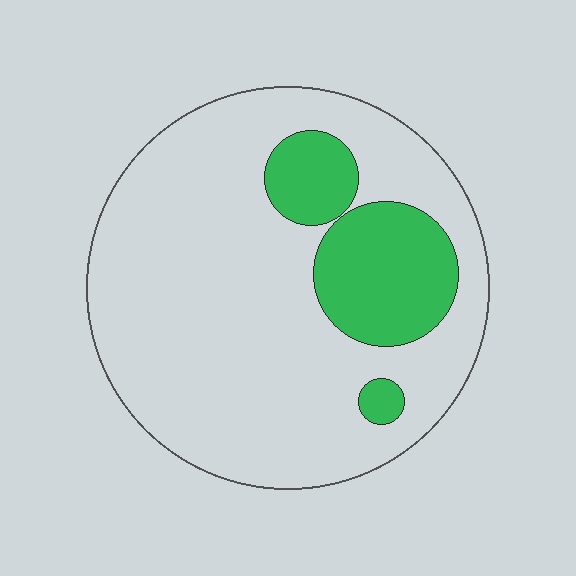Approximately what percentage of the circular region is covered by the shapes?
Approximately 20%.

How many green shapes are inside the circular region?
3.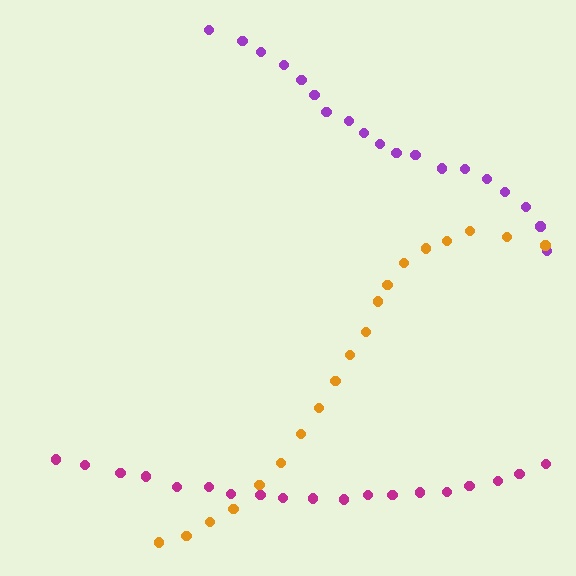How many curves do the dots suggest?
There are 3 distinct paths.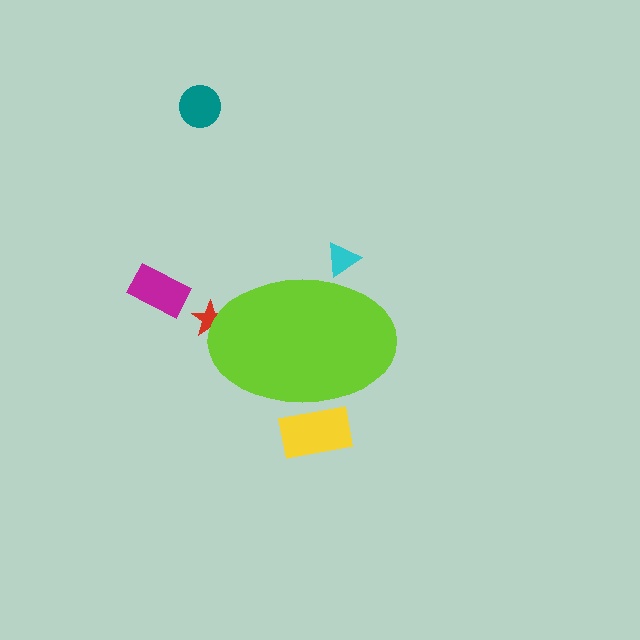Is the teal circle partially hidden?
No, the teal circle is fully visible.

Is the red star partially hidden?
Yes, the red star is partially hidden behind the lime ellipse.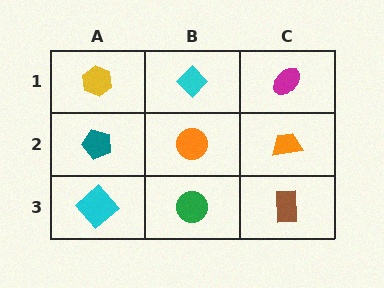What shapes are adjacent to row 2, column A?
A yellow hexagon (row 1, column A), a cyan diamond (row 3, column A), an orange circle (row 2, column B).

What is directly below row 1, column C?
An orange trapezoid.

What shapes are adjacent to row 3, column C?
An orange trapezoid (row 2, column C), a green circle (row 3, column B).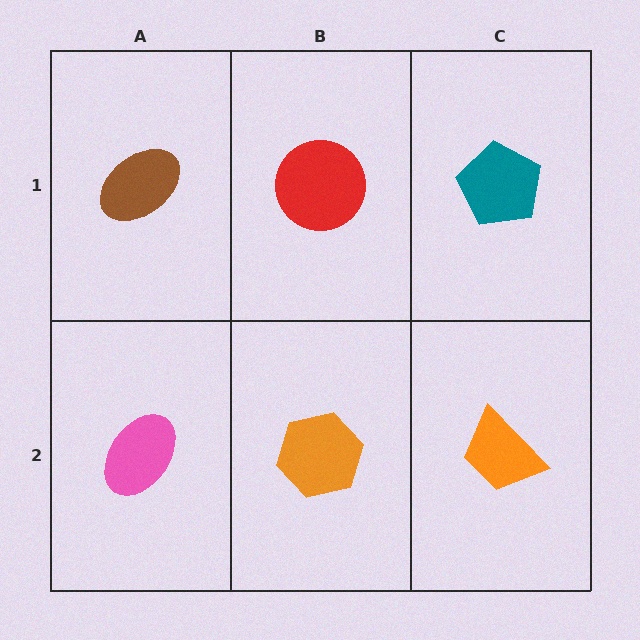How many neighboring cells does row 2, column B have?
3.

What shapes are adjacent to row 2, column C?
A teal pentagon (row 1, column C), an orange hexagon (row 2, column B).